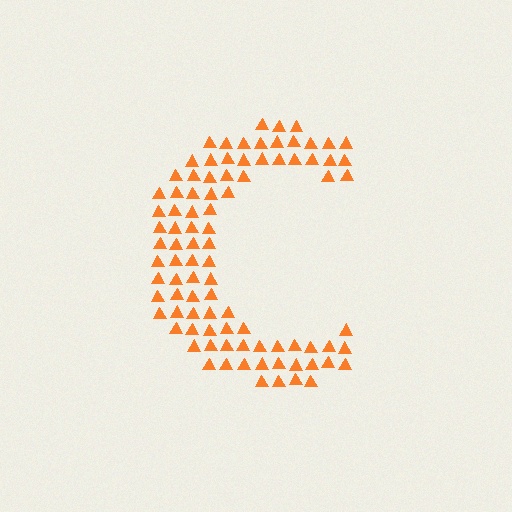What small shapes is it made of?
It is made of small triangles.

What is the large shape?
The large shape is the letter C.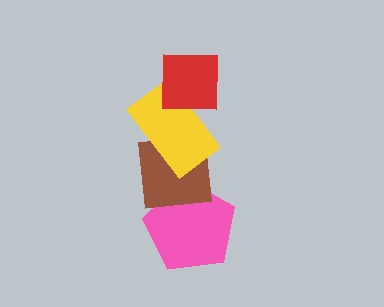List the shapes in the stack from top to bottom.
From top to bottom: the red square, the yellow rectangle, the brown square, the pink pentagon.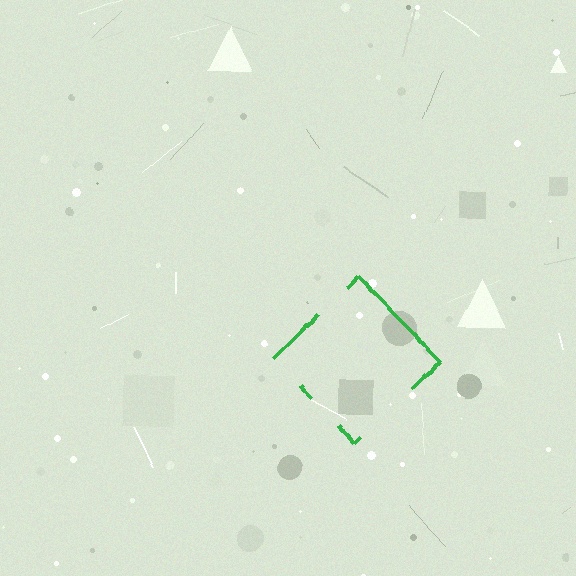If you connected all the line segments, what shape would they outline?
They would outline a diamond.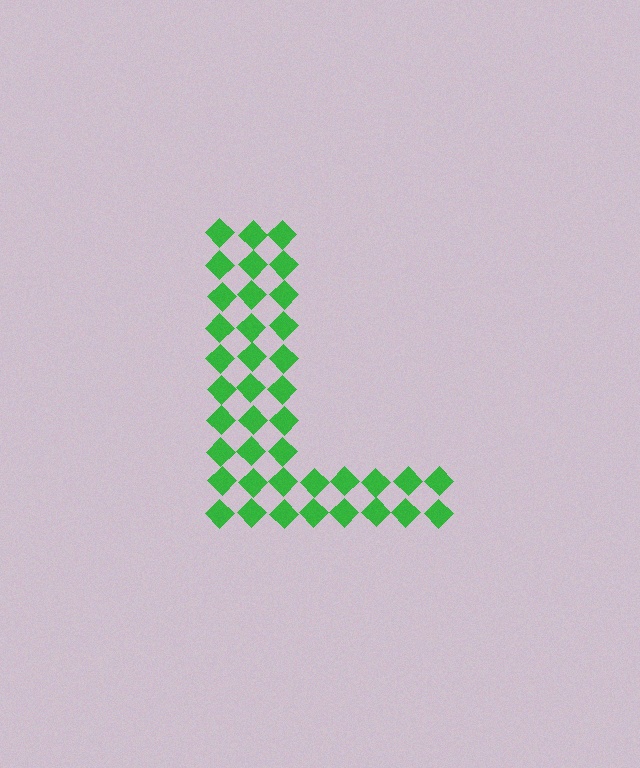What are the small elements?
The small elements are diamonds.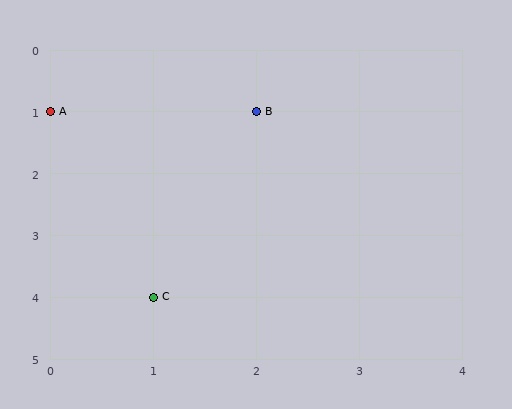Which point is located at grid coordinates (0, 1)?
Point A is at (0, 1).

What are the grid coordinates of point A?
Point A is at grid coordinates (0, 1).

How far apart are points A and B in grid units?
Points A and B are 2 columns apart.